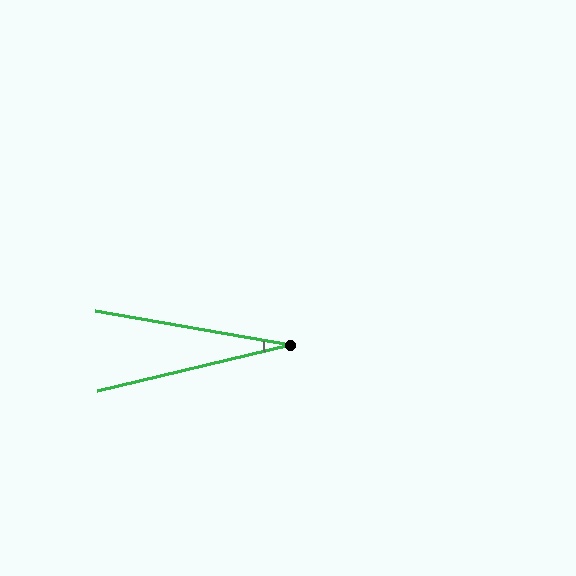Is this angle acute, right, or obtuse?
It is acute.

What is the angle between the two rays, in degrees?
Approximately 23 degrees.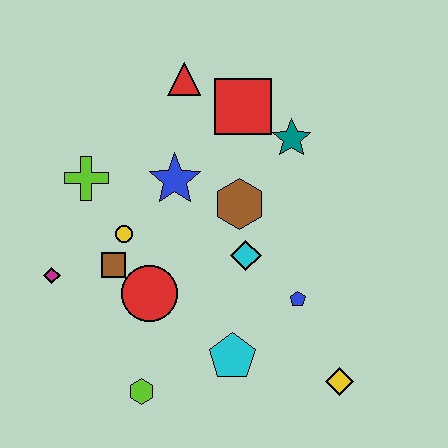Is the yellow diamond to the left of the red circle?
No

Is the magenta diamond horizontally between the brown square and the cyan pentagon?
No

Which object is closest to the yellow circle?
The brown square is closest to the yellow circle.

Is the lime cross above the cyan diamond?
Yes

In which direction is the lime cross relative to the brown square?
The lime cross is above the brown square.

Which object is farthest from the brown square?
The yellow diamond is farthest from the brown square.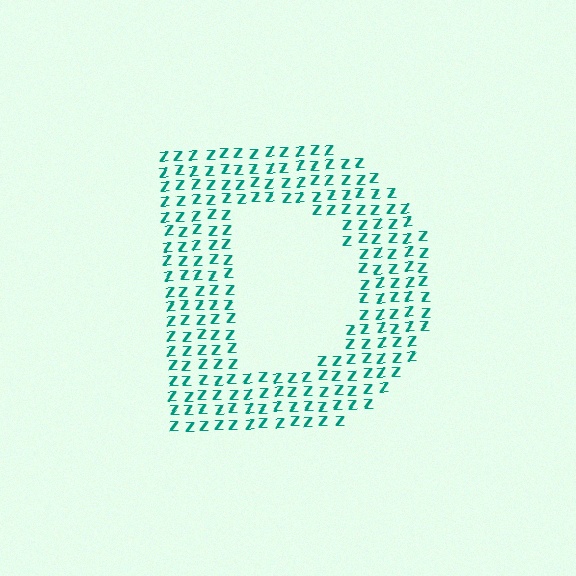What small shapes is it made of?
It is made of small letter Z's.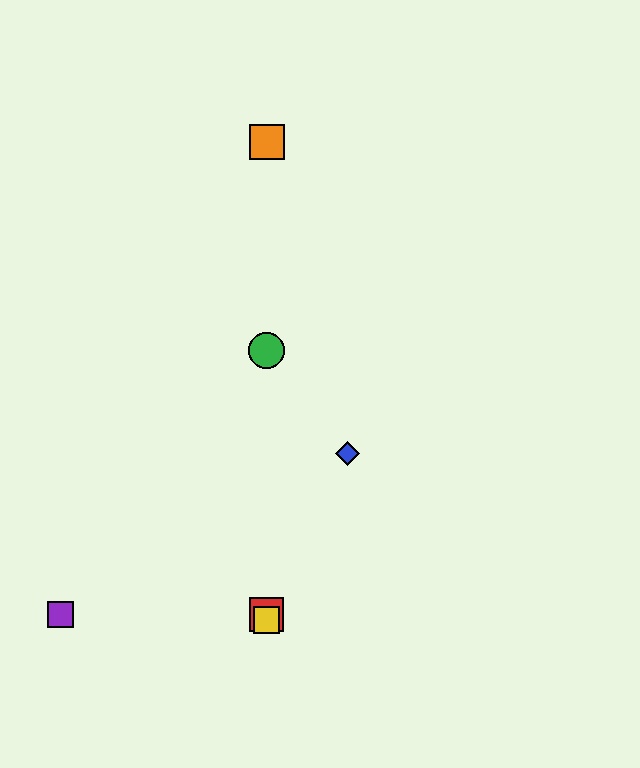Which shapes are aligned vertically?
The red square, the green circle, the yellow square, the orange square are aligned vertically.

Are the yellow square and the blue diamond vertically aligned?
No, the yellow square is at x≈267 and the blue diamond is at x≈348.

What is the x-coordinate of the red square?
The red square is at x≈267.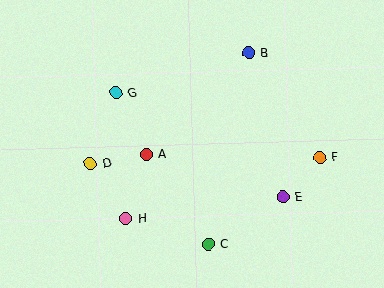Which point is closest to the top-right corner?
Point B is closest to the top-right corner.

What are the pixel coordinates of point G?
Point G is at (116, 93).